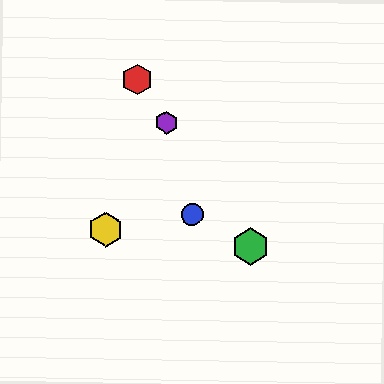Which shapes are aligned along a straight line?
The red hexagon, the green hexagon, the purple hexagon are aligned along a straight line.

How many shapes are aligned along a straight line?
3 shapes (the red hexagon, the green hexagon, the purple hexagon) are aligned along a straight line.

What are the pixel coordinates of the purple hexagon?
The purple hexagon is at (166, 122).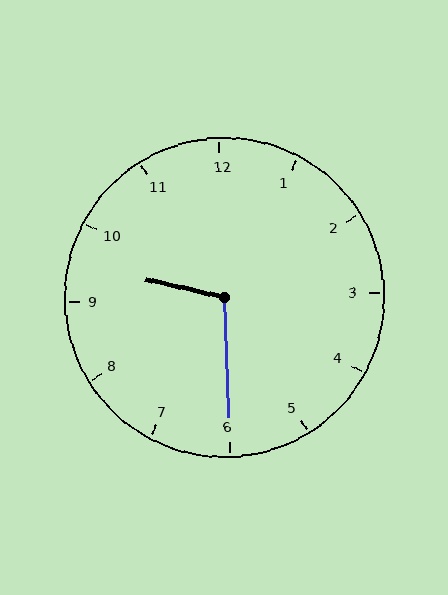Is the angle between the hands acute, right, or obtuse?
It is obtuse.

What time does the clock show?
9:30.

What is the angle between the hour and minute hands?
Approximately 105 degrees.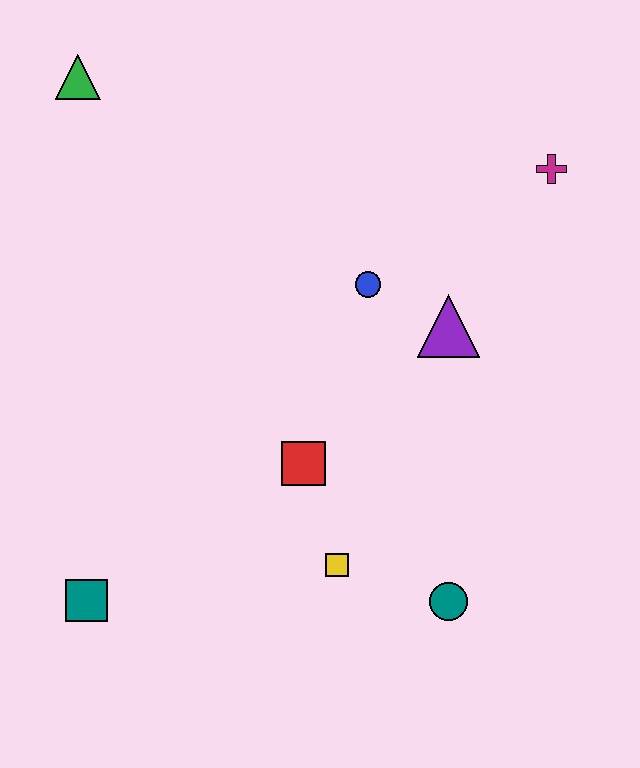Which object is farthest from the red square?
The green triangle is farthest from the red square.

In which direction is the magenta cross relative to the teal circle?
The magenta cross is above the teal circle.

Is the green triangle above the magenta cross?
Yes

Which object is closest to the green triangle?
The blue circle is closest to the green triangle.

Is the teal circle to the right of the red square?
Yes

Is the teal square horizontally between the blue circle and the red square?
No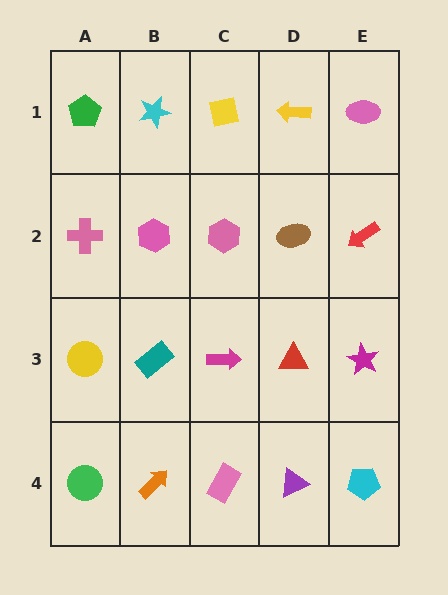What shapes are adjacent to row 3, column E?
A red arrow (row 2, column E), a cyan pentagon (row 4, column E), a red triangle (row 3, column D).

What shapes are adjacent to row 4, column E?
A magenta star (row 3, column E), a purple triangle (row 4, column D).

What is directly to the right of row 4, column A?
An orange arrow.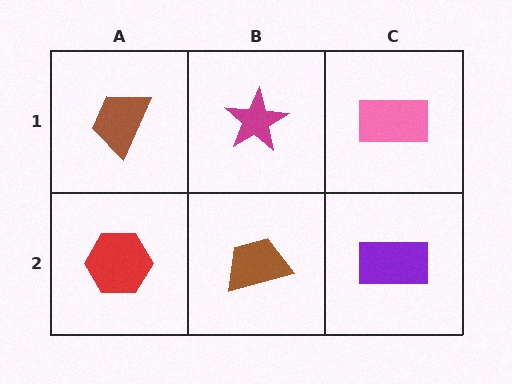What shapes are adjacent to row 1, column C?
A purple rectangle (row 2, column C), a magenta star (row 1, column B).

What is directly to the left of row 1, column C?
A magenta star.